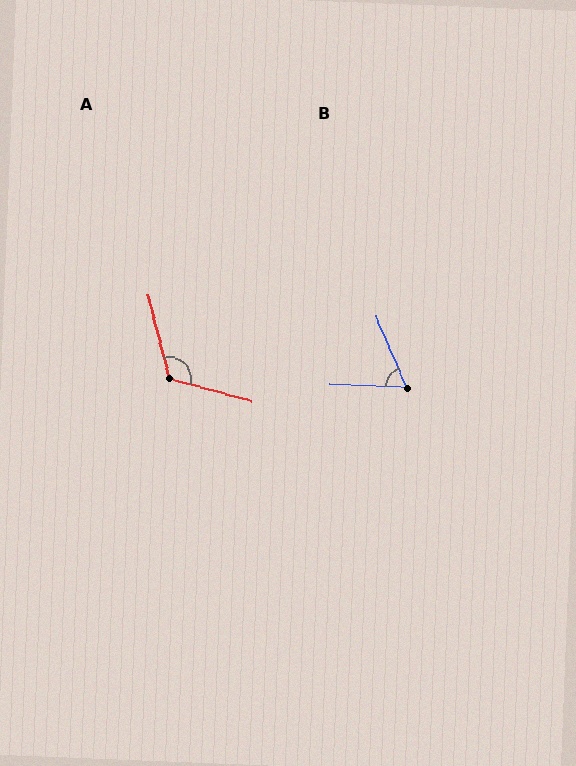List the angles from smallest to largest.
B (64°), A (120°).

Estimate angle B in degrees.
Approximately 64 degrees.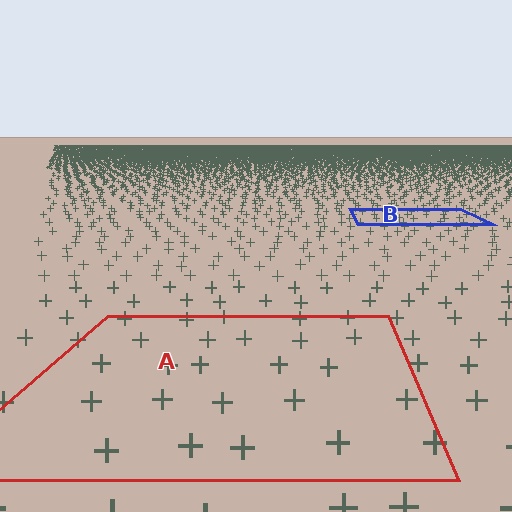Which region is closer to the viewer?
Region A is closer. The texture elements there are larger and more spread out.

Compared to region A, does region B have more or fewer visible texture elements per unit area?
Region B has more texture elements per unit area — they are packed more densely because it is farther away.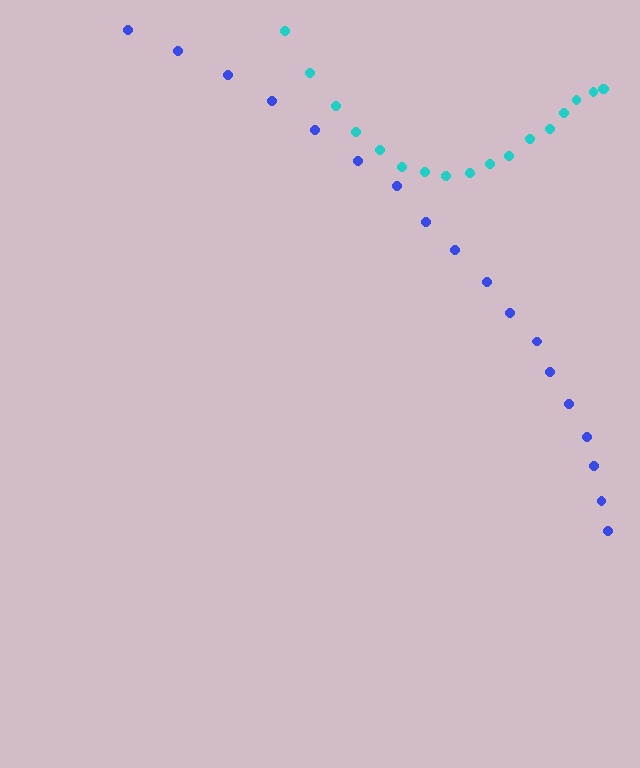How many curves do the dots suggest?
There are 2 distinct paths.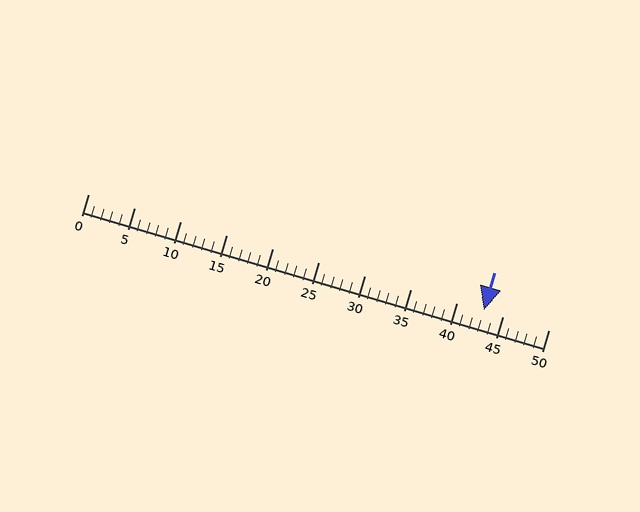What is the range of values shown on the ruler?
The ruler shows values from 0 to 50.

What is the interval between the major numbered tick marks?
The major tick marks are spaced 5 units apart.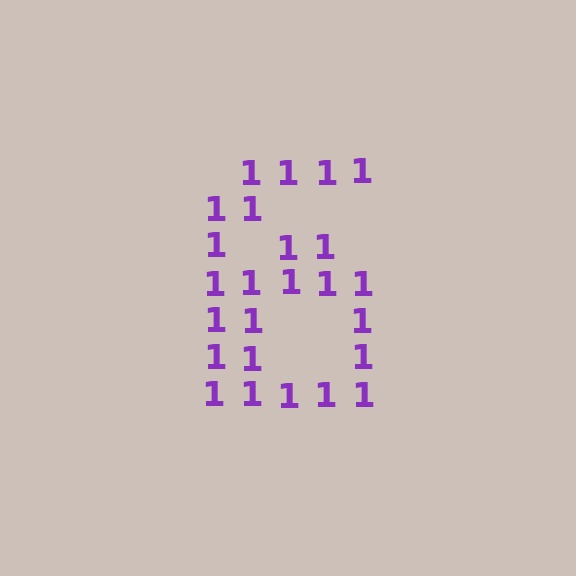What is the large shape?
The large shape is the digit 6.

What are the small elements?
The small elements are digit 1's.